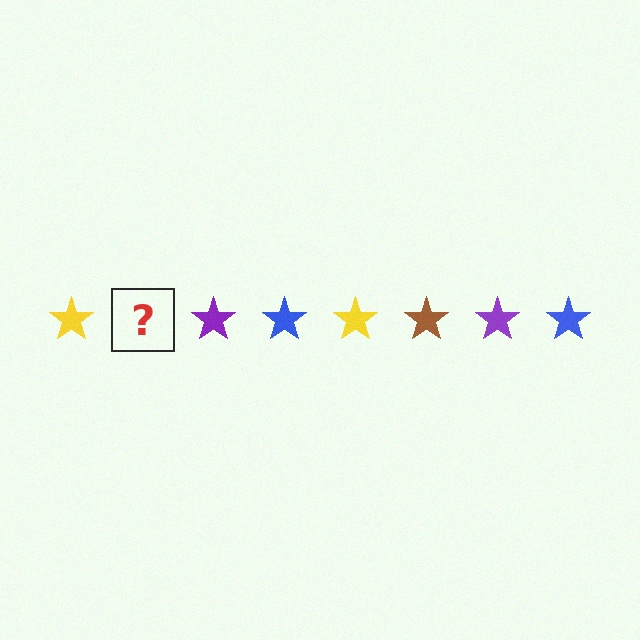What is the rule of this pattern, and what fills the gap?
The rule is that the pattern cycles through yellow, brown, purple, blue stars. The gap should be filled with a brown star.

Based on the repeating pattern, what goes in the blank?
The blank should be a brown star.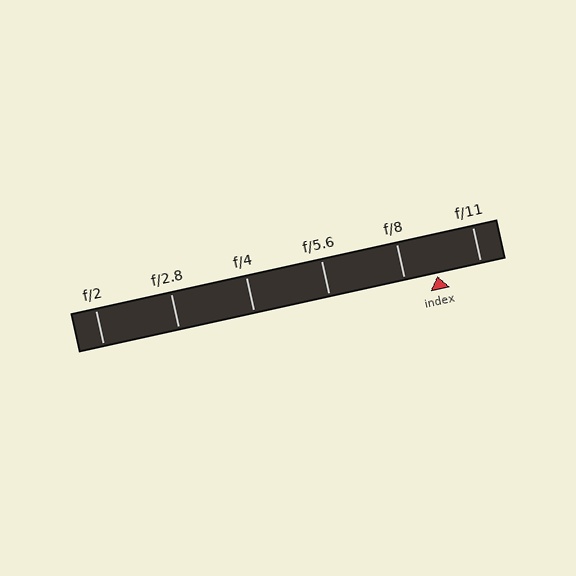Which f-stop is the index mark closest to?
The index mark is closest to f/8.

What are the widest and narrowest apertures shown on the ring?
The widest aperture shown is f/2 and the narrowest is f/11.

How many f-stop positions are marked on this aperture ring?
There are 6 f-stop positions marked.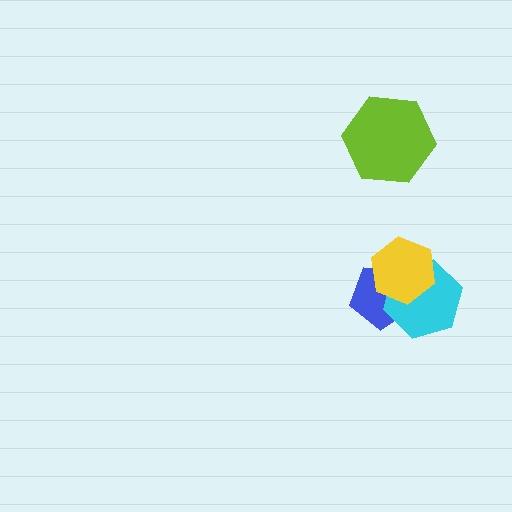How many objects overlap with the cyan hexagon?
2 objects overlap with the cyan hexagon.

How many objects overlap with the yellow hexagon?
2 objects overlap with the yellow hexagon.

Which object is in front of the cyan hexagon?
The yellow hexagon is in front of the cyan hexagon.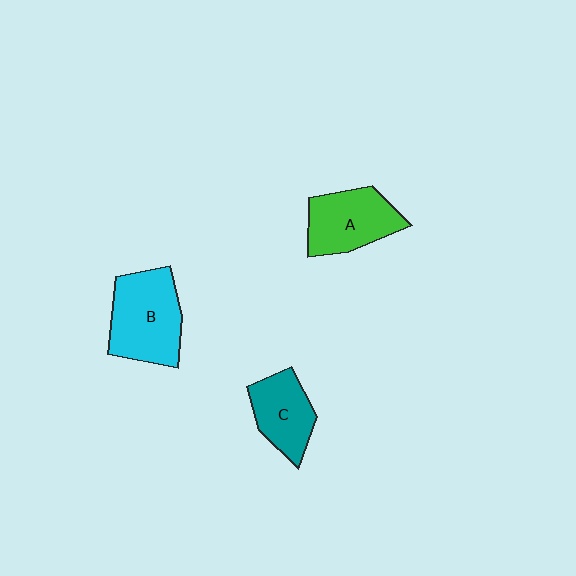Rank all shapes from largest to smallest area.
From largest to smallest: B (cyan), A (green), C (teal).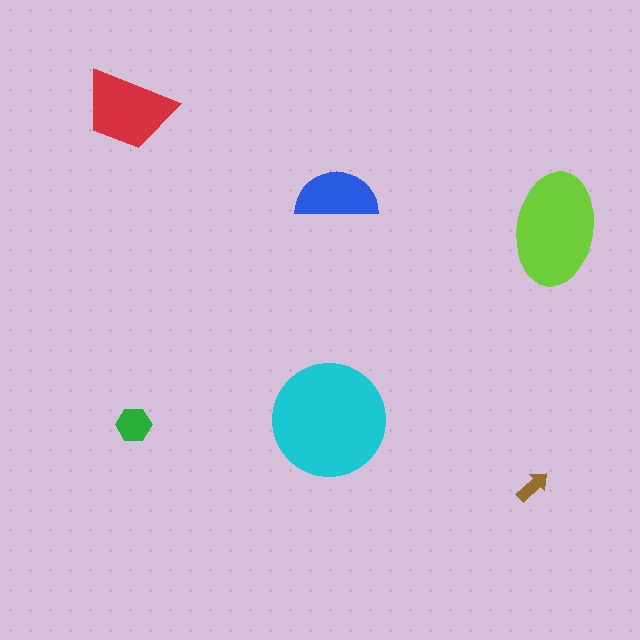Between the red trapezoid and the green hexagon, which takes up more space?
The red trapezoid.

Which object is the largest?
The cyan circle.